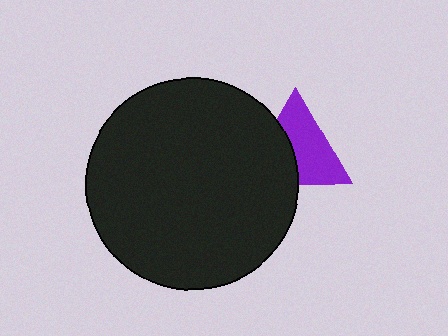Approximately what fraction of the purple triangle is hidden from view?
Roughly 40% of the purple triangle is hidden behind the black circle.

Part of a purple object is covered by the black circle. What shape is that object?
It is a triangle.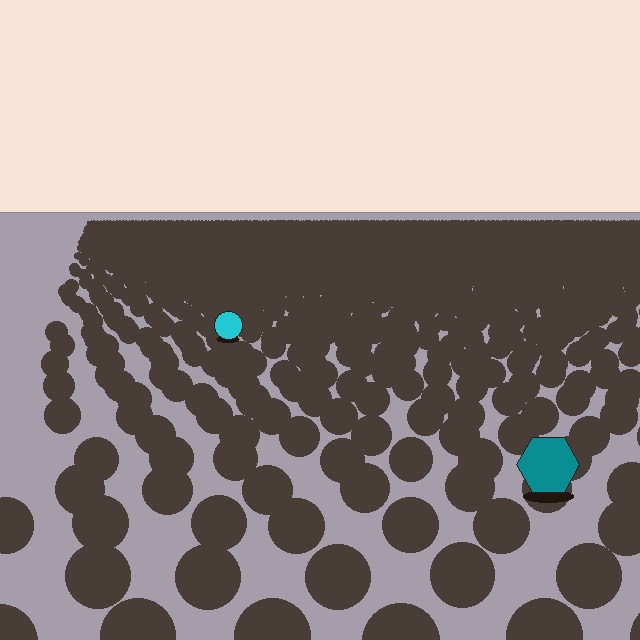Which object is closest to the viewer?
The teal hexagon is closest. The texture marks near it are larger and more spread out.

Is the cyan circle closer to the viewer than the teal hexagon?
No. The teal hexagon is closer — you can tell from the texture gradient: the ground texture is coarser near it.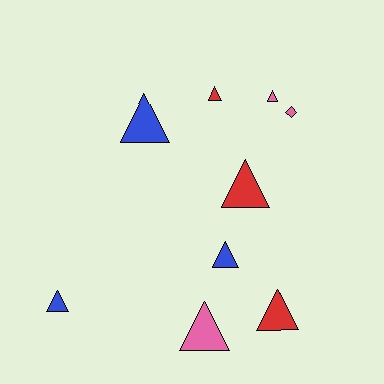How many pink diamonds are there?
There is 1 pink diamond.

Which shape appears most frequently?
Triangle, with 8 objects.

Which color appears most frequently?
Blue, with 3 objects.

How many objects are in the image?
There are 9 objects.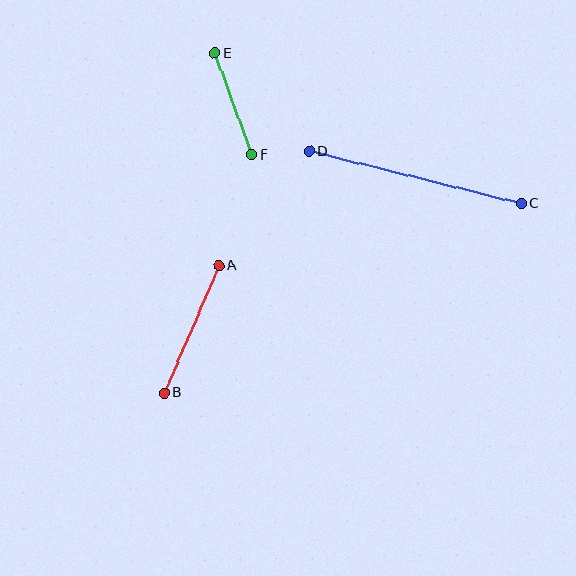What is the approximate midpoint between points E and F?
The midpoint is at approximately (233, 104) pixels.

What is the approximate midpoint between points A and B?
The midpoint is at approximately (192, 329) pixels.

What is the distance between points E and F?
The distance is approximately 108 pixels.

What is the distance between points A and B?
The distance is approximately 139 pixels.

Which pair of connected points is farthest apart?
Points C and D are farthest apart.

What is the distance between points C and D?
The distance is approximately 218 pixels.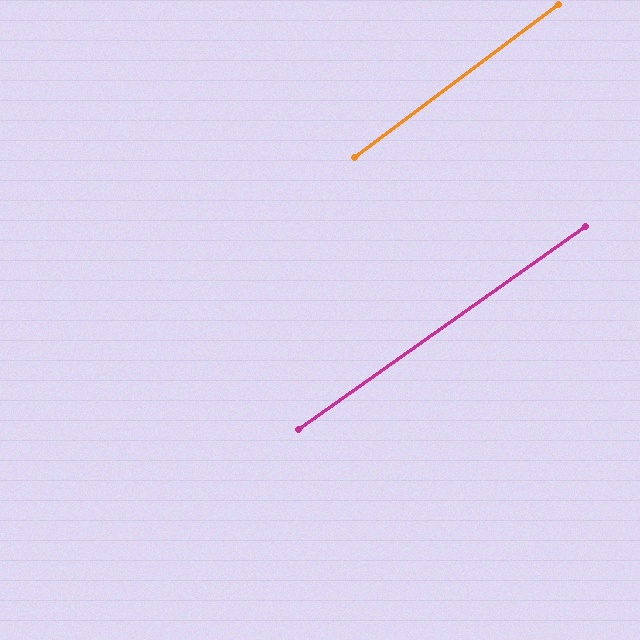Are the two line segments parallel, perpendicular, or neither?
Parallel — their directions differ by only 1.7°.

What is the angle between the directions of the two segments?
Approximately 2 degrees.